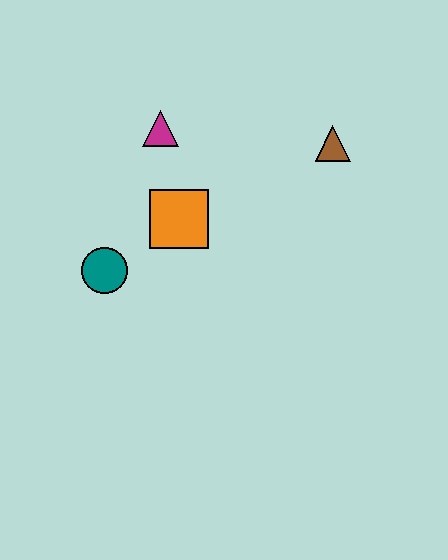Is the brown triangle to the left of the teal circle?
No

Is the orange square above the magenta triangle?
No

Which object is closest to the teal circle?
The orange square is closest to the teal circle.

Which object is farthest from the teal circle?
The brown triangle is farthest from the teal circle.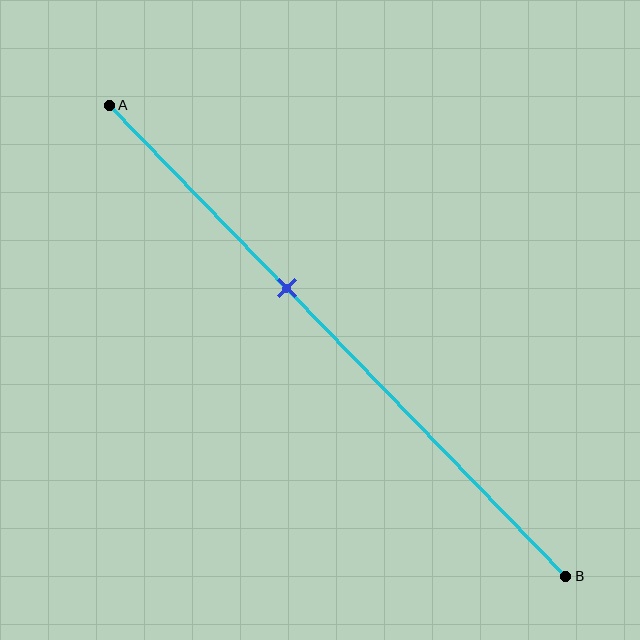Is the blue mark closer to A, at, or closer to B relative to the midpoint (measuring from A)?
The blue mark is closer to point A than the midpoint of segment AB.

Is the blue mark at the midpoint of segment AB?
No, the mark is at about 40% from A, not at the 50% midpoint.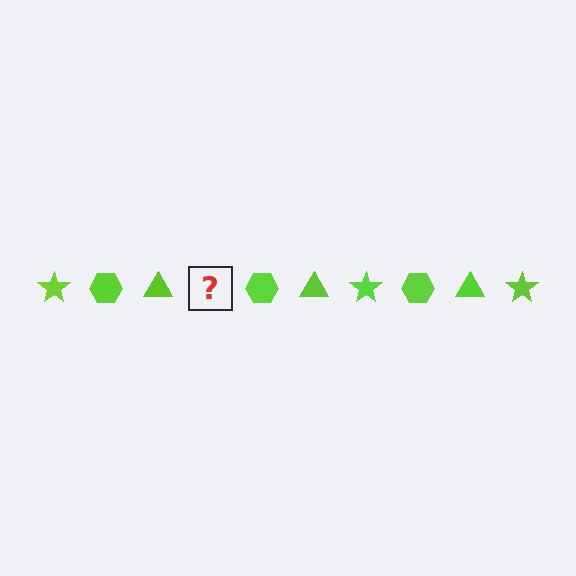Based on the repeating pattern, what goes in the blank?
The blank should be a lime star.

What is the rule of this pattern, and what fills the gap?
The rule is that the pattern cycles through star, hexagon, triangle shapes in lime. The gap should be filled with a lime star.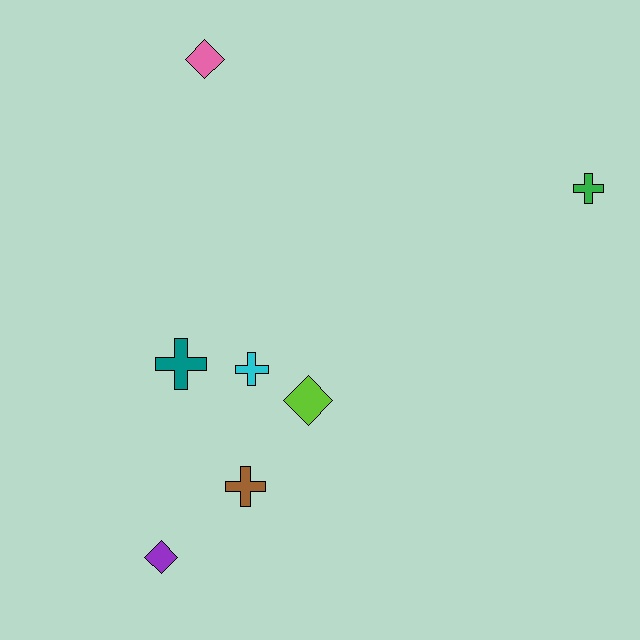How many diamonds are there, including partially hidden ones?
There are 3 diamonds.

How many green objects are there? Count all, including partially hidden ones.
There is 1 green object.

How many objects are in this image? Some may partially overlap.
There are 7 objects.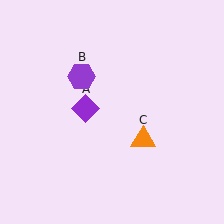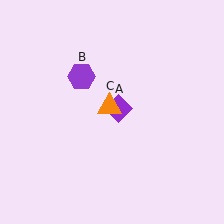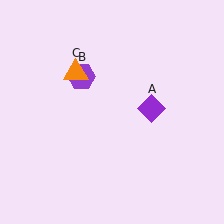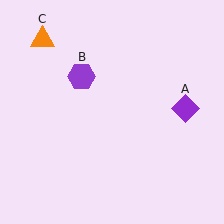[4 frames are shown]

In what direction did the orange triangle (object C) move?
The orange triangle (object C) moved up and to the left.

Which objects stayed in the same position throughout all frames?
Purple hexagon (object B) remained stationary.